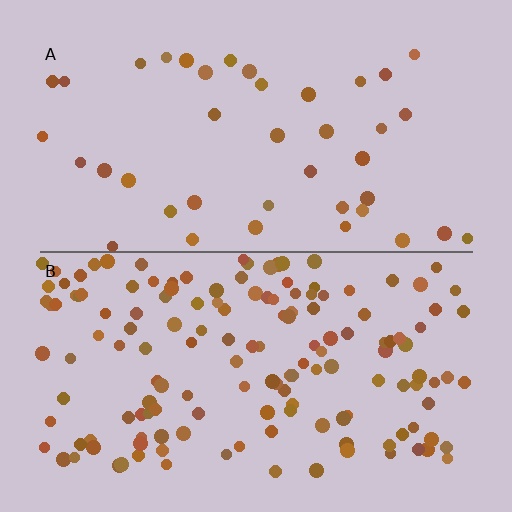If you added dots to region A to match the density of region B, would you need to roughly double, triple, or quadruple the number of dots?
Approximately quadruple.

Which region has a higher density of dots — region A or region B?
B (the bottom).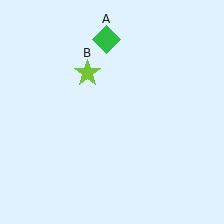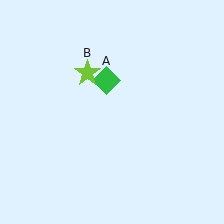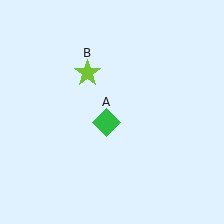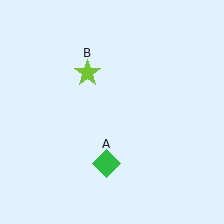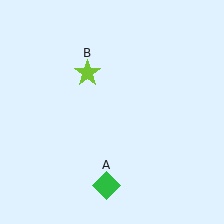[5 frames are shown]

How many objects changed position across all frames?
1 object changed position: green diamond (object A).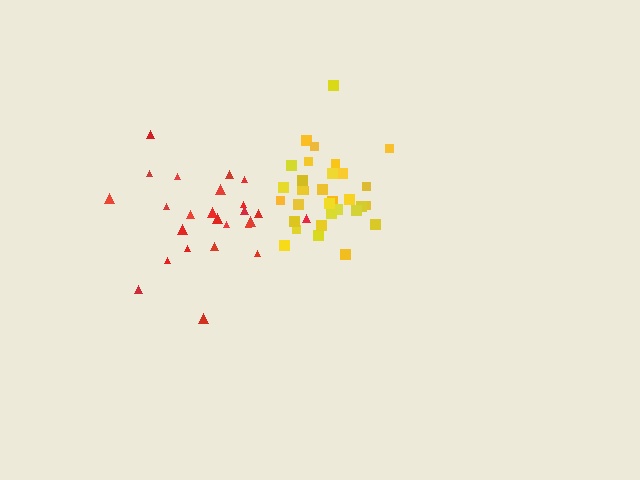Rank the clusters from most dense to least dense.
yellow, red.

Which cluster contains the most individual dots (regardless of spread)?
Yellow (32).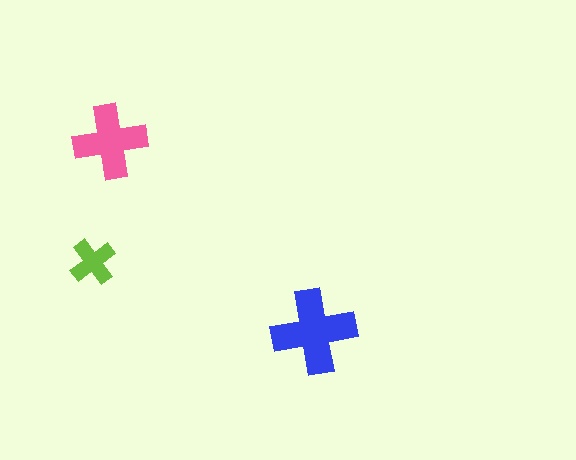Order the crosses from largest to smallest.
the blue one, the pink one, the lime one.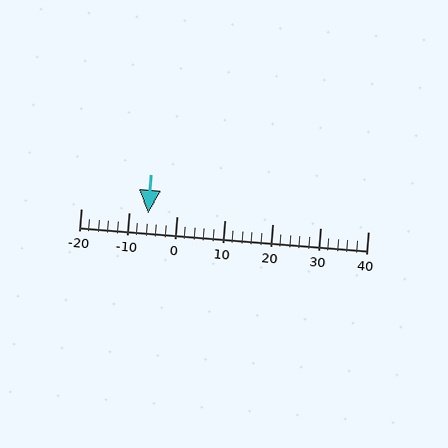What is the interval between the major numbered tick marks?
The major tick marks are spaced 10 units apart.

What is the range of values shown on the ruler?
The ruler shows values from -20 to 40.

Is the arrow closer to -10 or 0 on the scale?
The arrow is closer to -10.